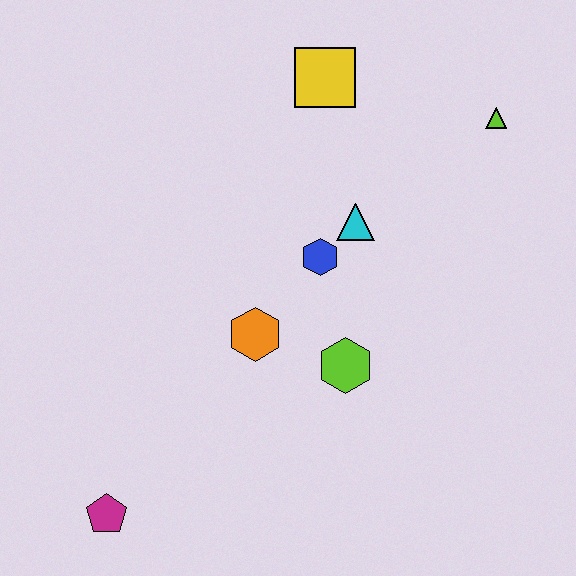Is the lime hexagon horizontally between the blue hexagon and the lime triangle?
Yes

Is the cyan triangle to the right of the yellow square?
Yes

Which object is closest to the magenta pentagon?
The orange hexagon is closest to the magenta pentagon.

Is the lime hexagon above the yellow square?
No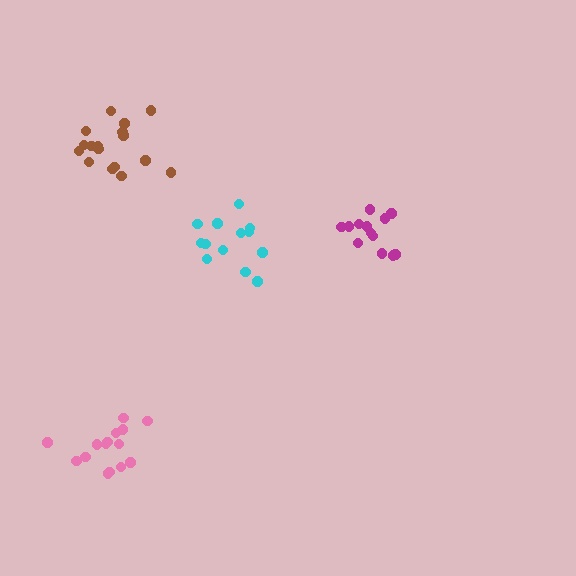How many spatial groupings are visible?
There are 4 spatial groupings.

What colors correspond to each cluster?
The clusters are colored: magenta, cyan, brown, pink.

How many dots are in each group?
Group 1: 13 dots, Group 2: 13 dots, Group 3: 17 dots, Group 4: 15 dots (58 total).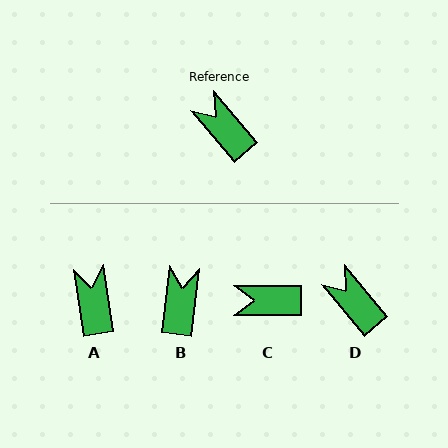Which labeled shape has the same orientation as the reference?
D.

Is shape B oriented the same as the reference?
No, it is off by about 47 degrees.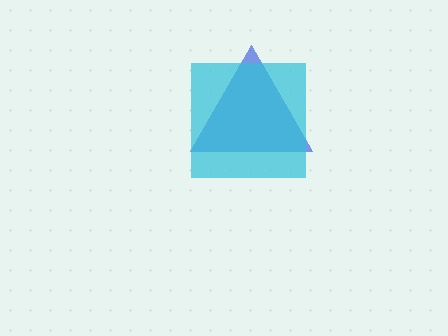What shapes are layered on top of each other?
The layered shapes are: a blue triangle, a cyan square.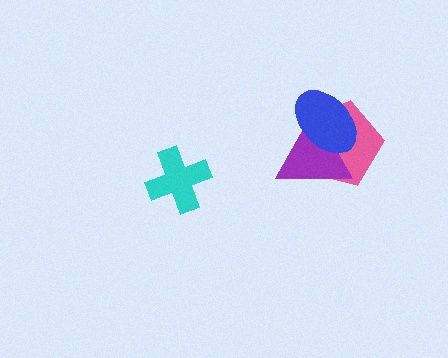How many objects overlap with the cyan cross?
0 objects overlap with the cyan cross.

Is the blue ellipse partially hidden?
No, no other shape covers it.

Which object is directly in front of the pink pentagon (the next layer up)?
The purple triangle is directly in front of the pink pentagon.